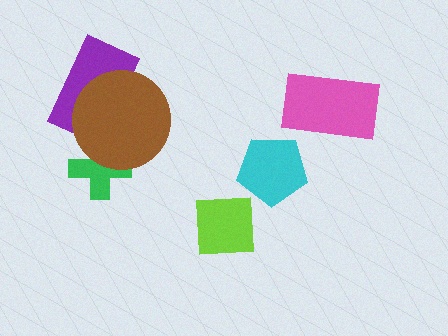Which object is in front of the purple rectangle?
The brown circle is in front of the purple rectangle.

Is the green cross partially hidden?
Yes, it is partially covered by another shape.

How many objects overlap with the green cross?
1 object overlaps with the green cross.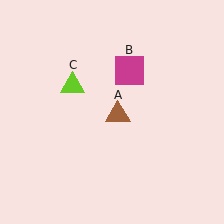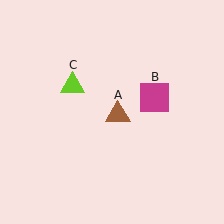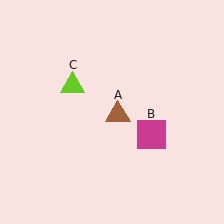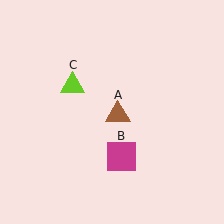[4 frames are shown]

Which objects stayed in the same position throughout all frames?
Brown triangle (object A) and lime triangle (object C) remained stationary.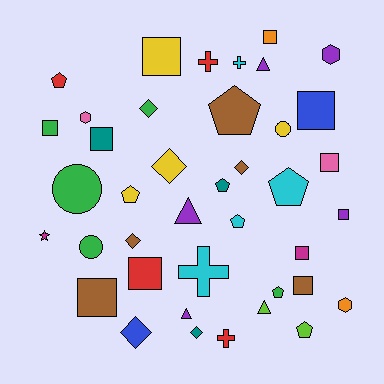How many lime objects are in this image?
There are 2 lime objects.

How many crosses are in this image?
There are 4 crosses.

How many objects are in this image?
There are 40 objects.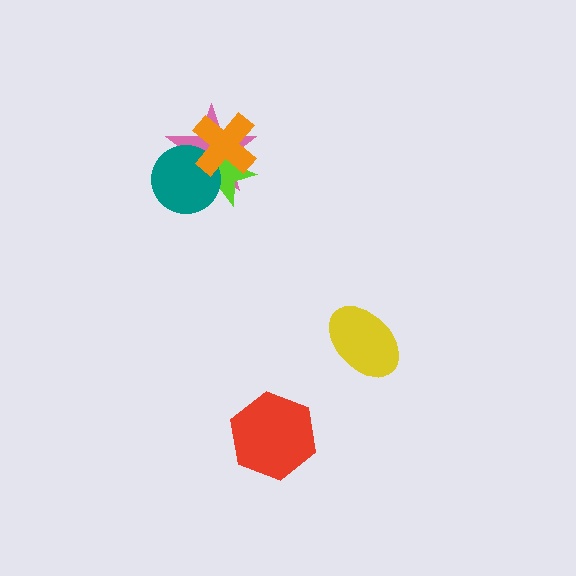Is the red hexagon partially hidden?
No, no other shape covers it.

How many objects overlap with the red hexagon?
0 objects overlap with the red hexagon.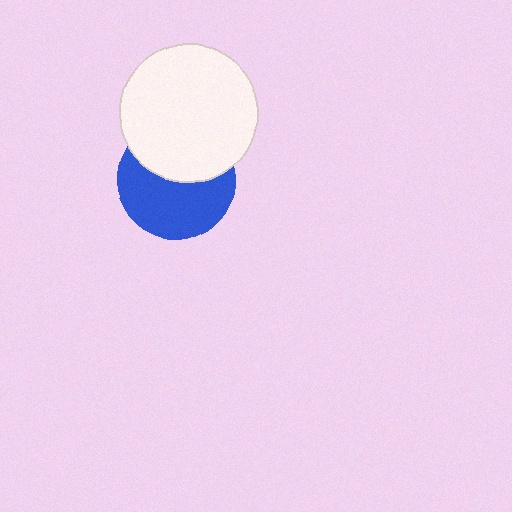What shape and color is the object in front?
The object in front is a white circle.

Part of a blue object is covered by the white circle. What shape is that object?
It is a circle.